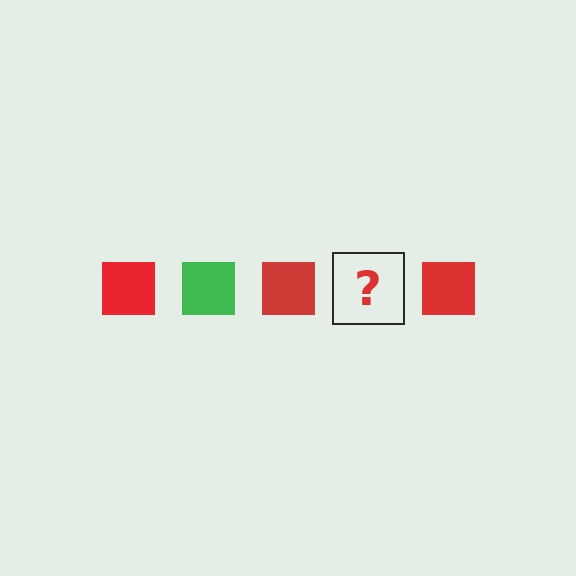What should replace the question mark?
The question mark should be replaced with a green square.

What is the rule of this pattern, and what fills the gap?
The rule is that the pattern cycles through red, green squares. The gap should be filled with a green square.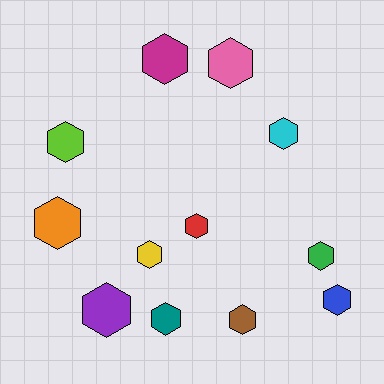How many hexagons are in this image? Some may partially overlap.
There are 12 hexagons.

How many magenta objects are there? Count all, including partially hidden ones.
There is 1 magenta object.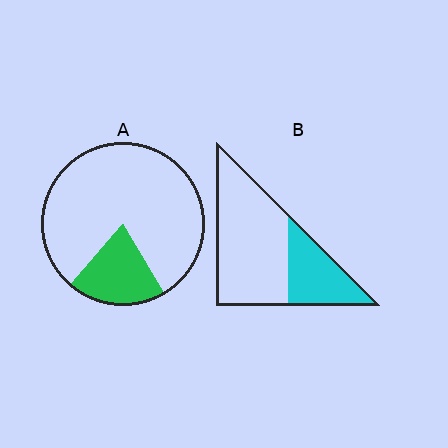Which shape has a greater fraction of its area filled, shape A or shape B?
Shape B.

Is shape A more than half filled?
No.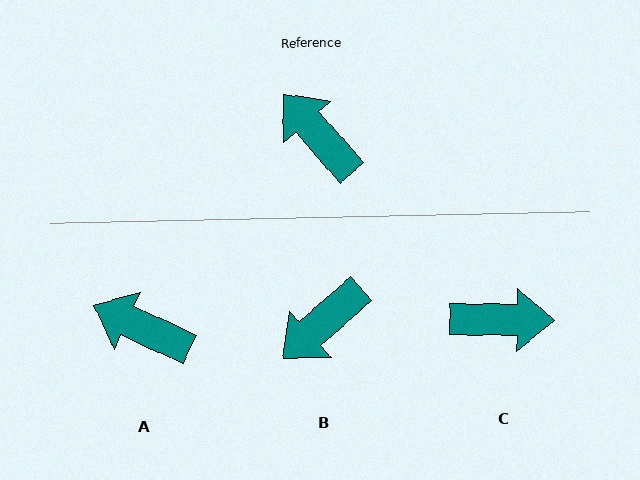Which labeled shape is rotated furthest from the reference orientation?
C, about 132 degrees away.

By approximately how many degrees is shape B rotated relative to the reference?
Approximately 91 degrees counter-clockwise.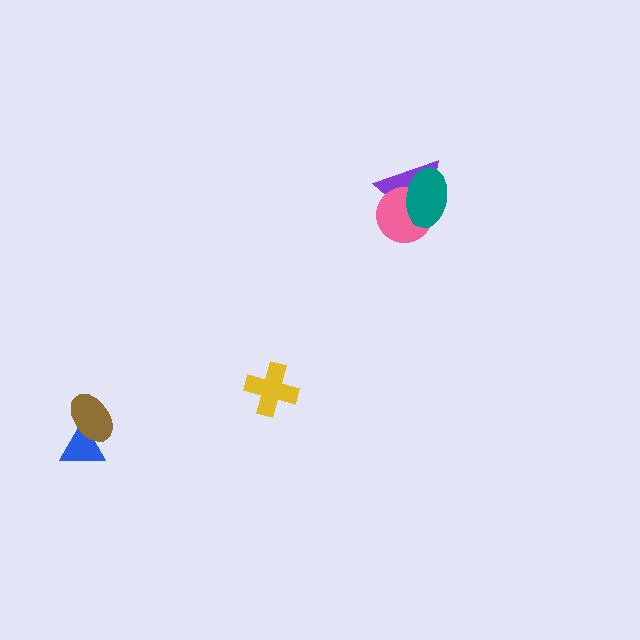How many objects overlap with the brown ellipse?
1 object overlaps with the brown ellipse.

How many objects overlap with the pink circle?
2 objects overlap with the pink circle.